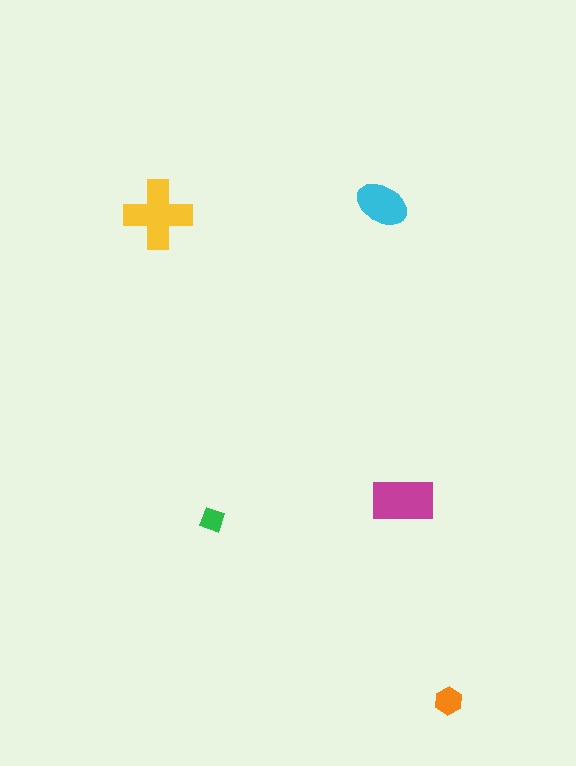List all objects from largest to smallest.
The yellow cross, the magenta rectangle, the cyan ellipse, the orange hexagon, the green diamond.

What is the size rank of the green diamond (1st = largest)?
5th.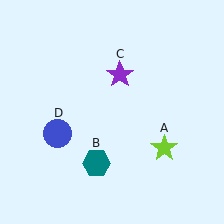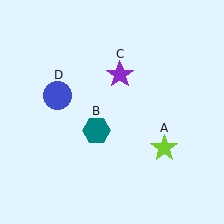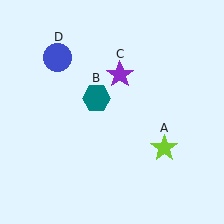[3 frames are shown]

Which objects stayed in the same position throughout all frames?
Lime star (object A) and purple star (object C) remained stationary.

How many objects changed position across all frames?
2 objects changed position: teal hexagon (object B), blue circle (object D).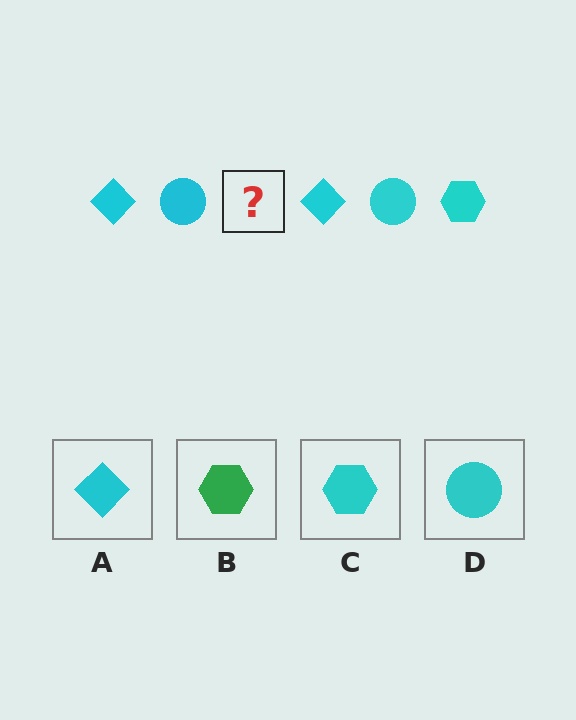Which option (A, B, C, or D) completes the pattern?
C.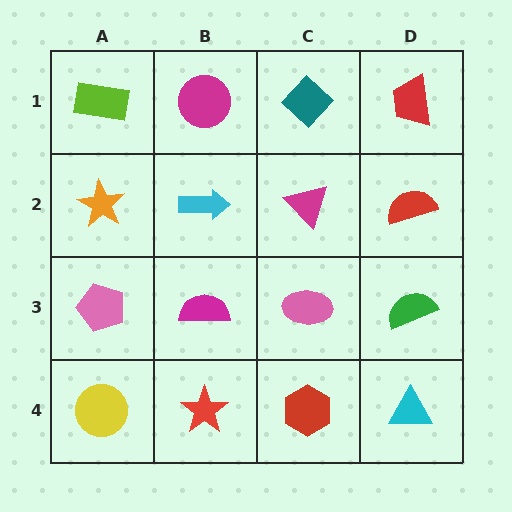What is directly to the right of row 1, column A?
A magenta circle.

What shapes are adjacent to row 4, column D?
A green semicircle (row 3, column D), a red hexagon (row 4, column C).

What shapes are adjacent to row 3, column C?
A magenta triangle (row 2, column C), a red hexagon (row 4, column C), a magenta semicircle (row 3, column B), a green semicircle (row 3, column D).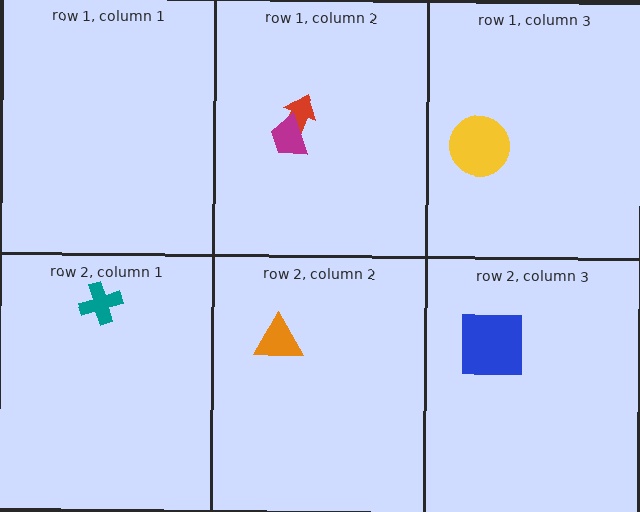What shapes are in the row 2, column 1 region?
The teal cross.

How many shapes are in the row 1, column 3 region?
1.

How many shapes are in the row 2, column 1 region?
1.